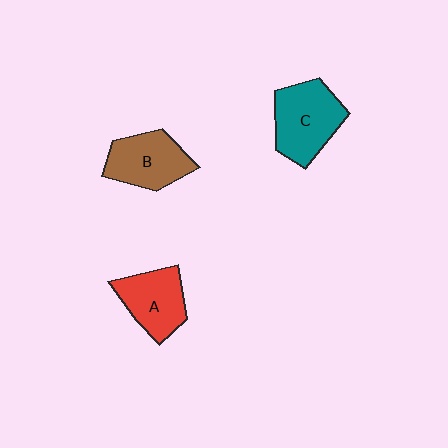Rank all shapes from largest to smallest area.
From largest to smallest: C (teal), B (brown), A (red).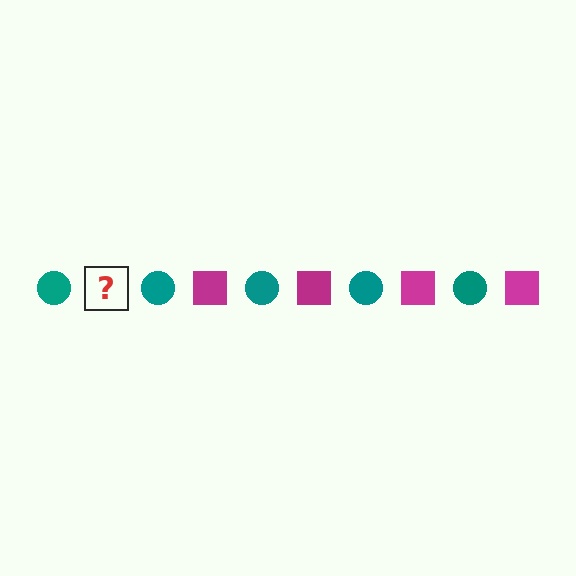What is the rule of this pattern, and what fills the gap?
The rule is that the pattern alternates between teal circle and magenta square. The gap should be filled with a magenta square.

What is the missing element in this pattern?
The missing element is a magenta square.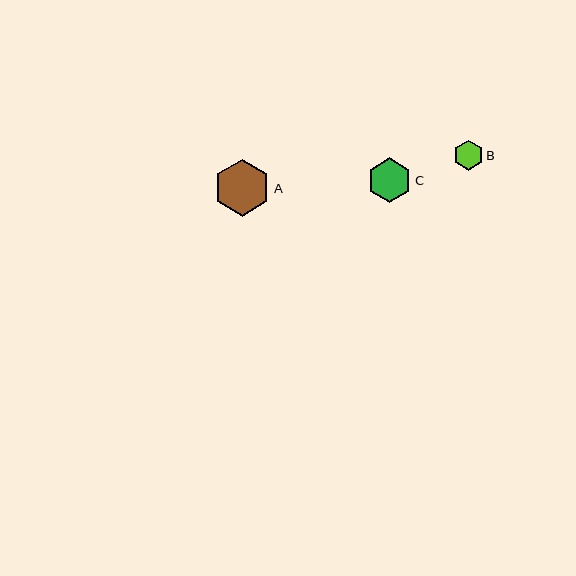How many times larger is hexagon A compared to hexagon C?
Hexagon A is approximately 1.3 times the size of hexagon C.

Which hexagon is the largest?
Hexagon A is the largest with a size of approximately 57 pixels.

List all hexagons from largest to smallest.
From largest to smallest: A, C, B.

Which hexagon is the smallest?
Hexagon B is the smallest with a size of approximately 30 pixels.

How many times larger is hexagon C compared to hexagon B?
Hexagon C is approximately 1.5 times the size of hexagon B.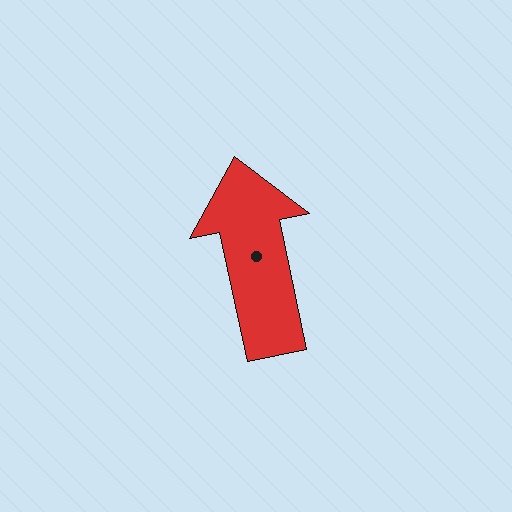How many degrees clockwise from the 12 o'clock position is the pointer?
Approximately 348 degrees.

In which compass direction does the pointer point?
North.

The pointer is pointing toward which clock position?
Roughly 12 o'clock.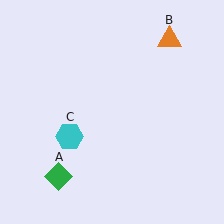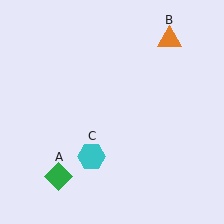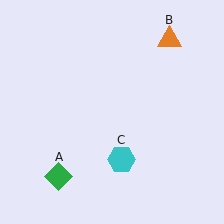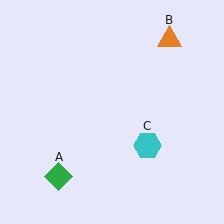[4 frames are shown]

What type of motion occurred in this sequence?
The cyan hexagon (object C) rotated counterclockwise around the center of the scene.